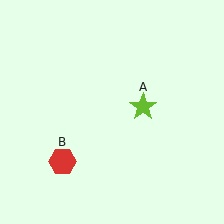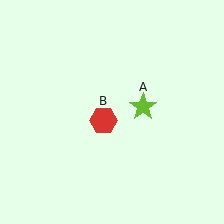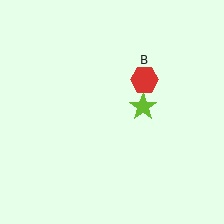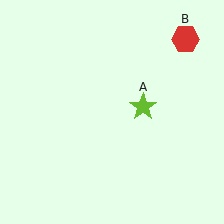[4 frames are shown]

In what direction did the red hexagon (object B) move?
The red hexagon (object B) moved up and to the right.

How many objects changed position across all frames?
1 object changed position: red hexagon (object B).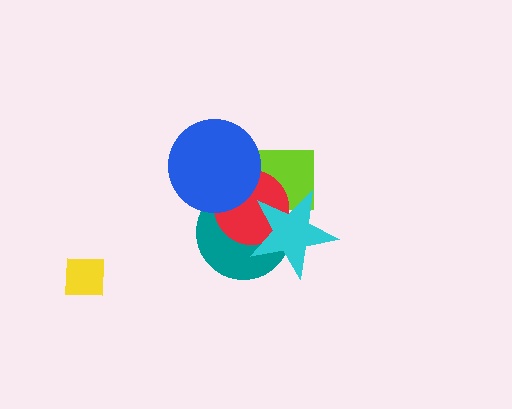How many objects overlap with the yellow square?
0 objects overlap with the yellow square.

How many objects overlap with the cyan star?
3 objects overlap with the cyan star.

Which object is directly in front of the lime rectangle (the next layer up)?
The red circle is directly in front of the lime rectangle.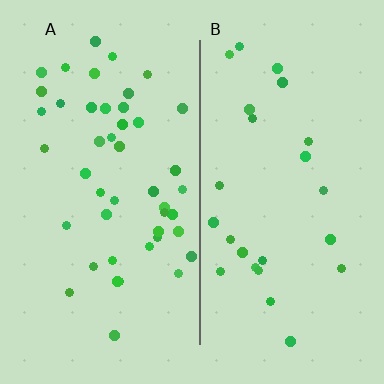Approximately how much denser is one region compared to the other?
Approximately 1.8× — region A over region B.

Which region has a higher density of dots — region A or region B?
A (the left).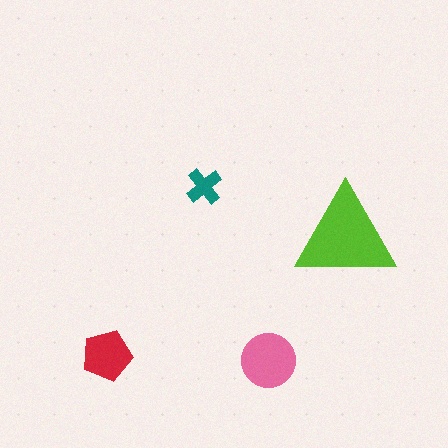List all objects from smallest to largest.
The teal cross, the red pentagon, the pink circle, the lime triangle.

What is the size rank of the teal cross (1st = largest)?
4th.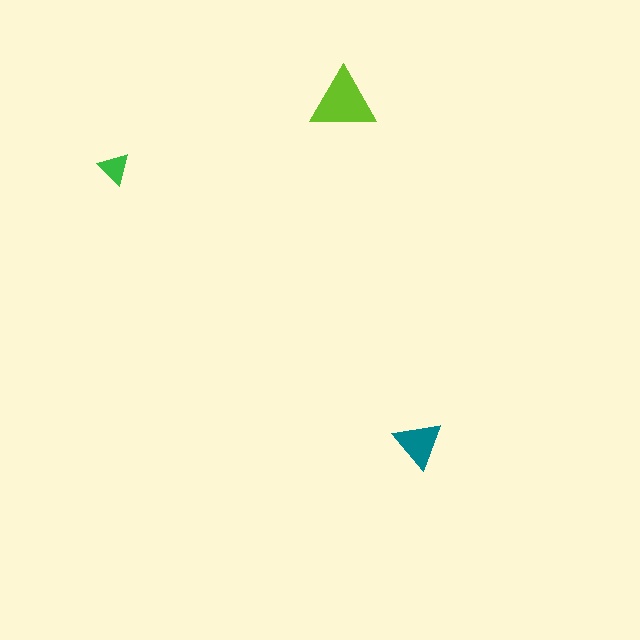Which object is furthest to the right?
The teal triangle is rightmost.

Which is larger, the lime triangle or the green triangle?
The lime one.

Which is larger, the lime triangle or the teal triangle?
The lime one.